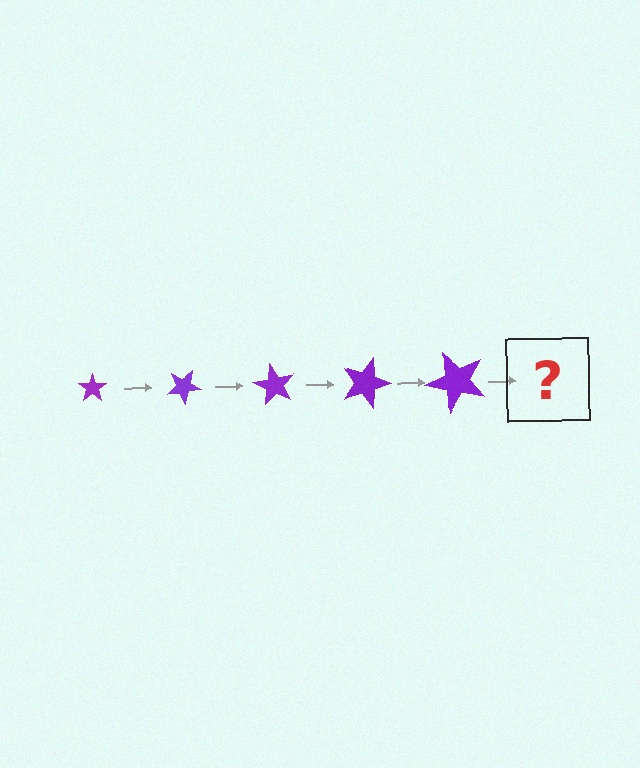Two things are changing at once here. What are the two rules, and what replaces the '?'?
The two rules are that the star grows larger each step and it rotates 30 degrees each step. The '?' should be a star, larger than the previous one and rotated 150 degrees from the start.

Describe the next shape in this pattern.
It should be a star, larger than the previous one and rotated 150 degrees from the start.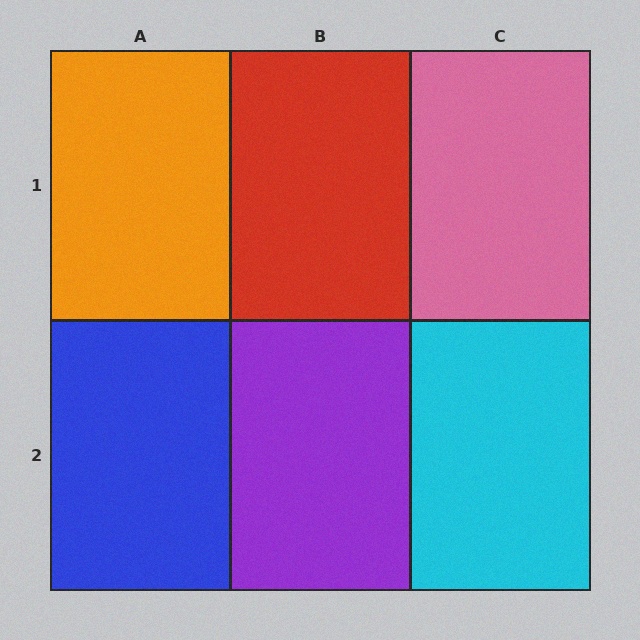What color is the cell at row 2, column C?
Cyan.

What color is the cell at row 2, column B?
Purple.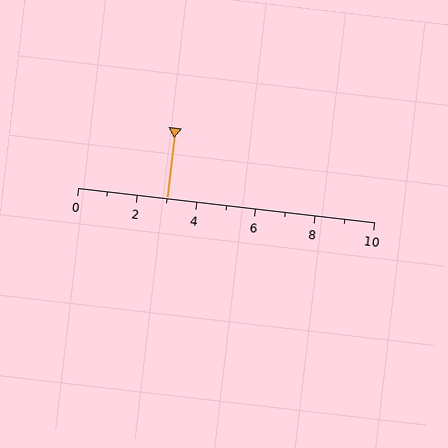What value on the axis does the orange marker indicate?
The marker indicates approximately 3.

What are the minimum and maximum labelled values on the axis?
The axis runs from 0 to 10.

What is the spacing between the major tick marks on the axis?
The major ticks are spaced 2 apart.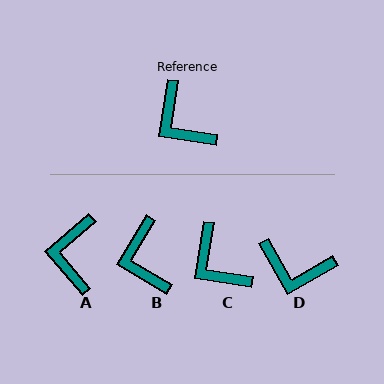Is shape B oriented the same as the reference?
No, it is off by about 21 degrees.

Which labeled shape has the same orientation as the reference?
C.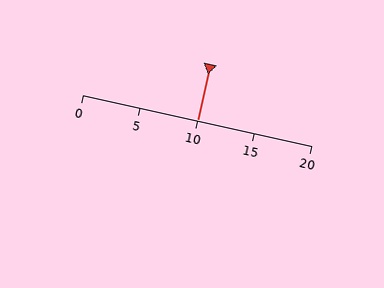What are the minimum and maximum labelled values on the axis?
The axis runs from 0 to 20.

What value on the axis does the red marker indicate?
The marker indicates approximately 10.